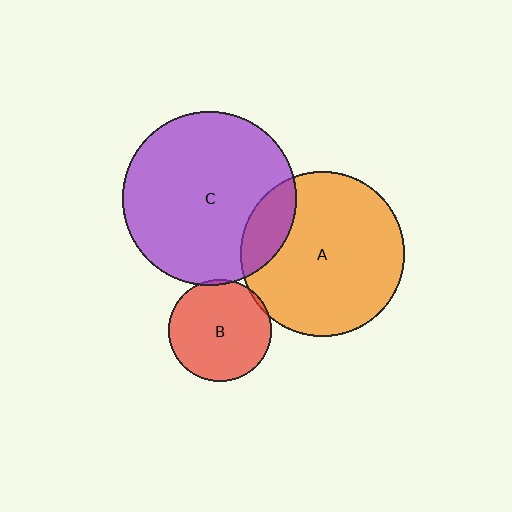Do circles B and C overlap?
Yes.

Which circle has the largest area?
Circle C (purple).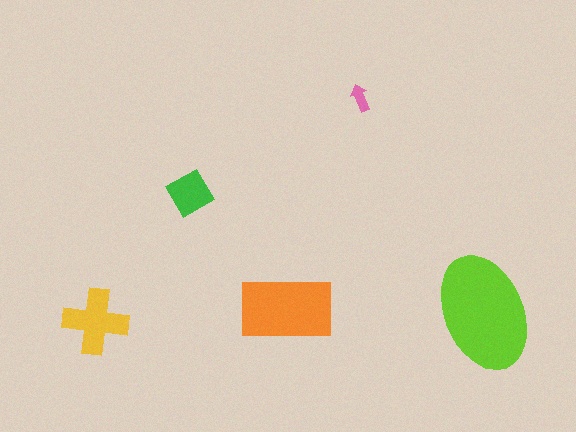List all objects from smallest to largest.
The pink arrow, the green diamond, the yellow cross, the orange rectangle, the lime ellipse.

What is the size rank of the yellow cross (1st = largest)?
3rd.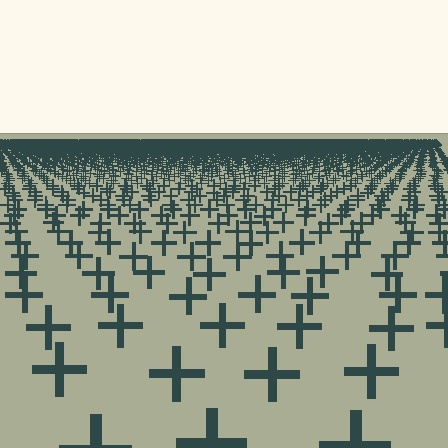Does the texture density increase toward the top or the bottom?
Density increases toward the top.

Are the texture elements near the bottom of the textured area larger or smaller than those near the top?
Larger. Near the bottom, elements are closer to the viewer and appear at a bigger on-screen size.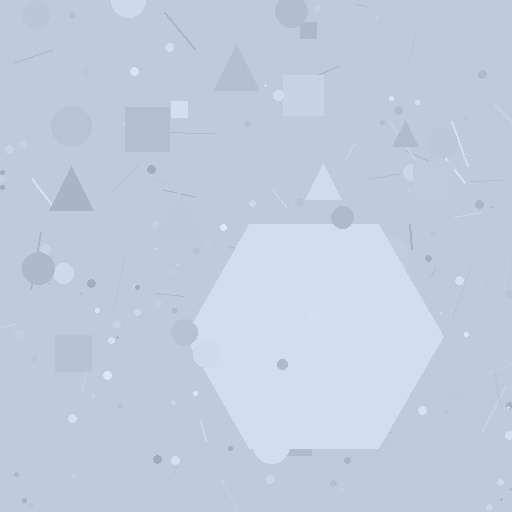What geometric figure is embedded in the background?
A hexagon is embedded in the background.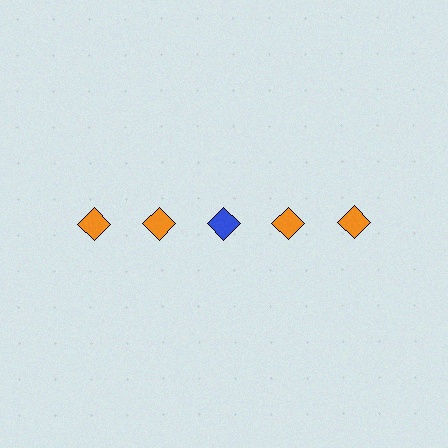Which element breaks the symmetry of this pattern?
The blue diamond in the top row, center column breaks the symmetry. All other shapes are orange diamonds.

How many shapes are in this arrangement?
There are 5 shapes arranged in a grid pattern.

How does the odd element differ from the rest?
It has a different color: blue instead of orange.